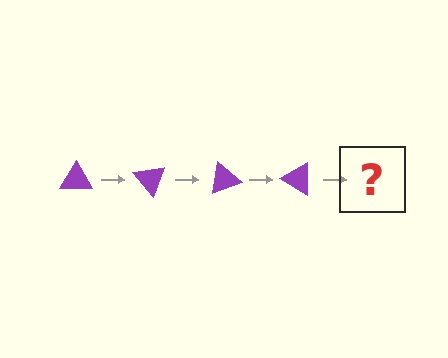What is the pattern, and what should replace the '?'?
The pattern is that the triangle rotates 50 degrees each step. The '?' should be a purple triangle rotated 200 degrees.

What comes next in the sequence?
The next element should be a purple triangle rotated 200 degrees.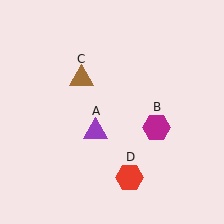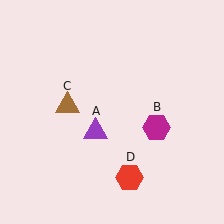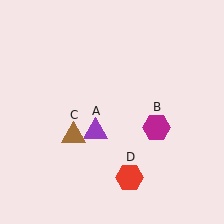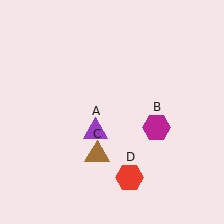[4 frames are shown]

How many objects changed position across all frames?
1 object changed position: brown triangle (object C).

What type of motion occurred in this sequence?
The brown triangle (object C) rotated counterclockwise around the center of the scene.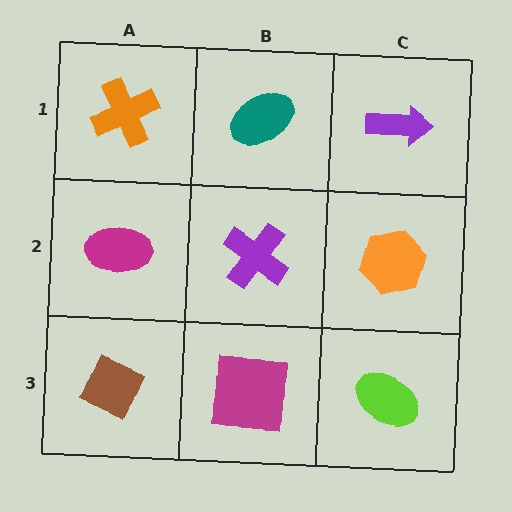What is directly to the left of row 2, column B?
A magenta ellipse.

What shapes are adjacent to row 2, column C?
A purple arrow (row 1, column C), a lime ellipse (row 3, column C), a purple cross (row 2, column B).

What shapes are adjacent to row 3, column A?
A magenta ellipse (row 2, column A), a magenta square (row 3, column B).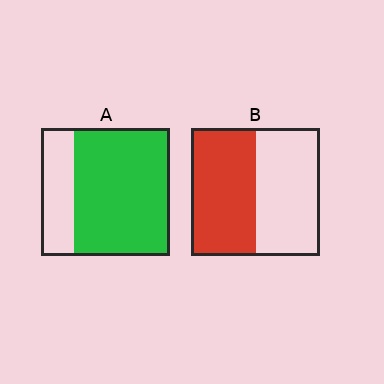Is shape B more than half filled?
Roughly half.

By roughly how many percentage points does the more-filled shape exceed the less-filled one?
By roughly 25 percentage points (A over B).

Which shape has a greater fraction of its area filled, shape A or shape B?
Shape A.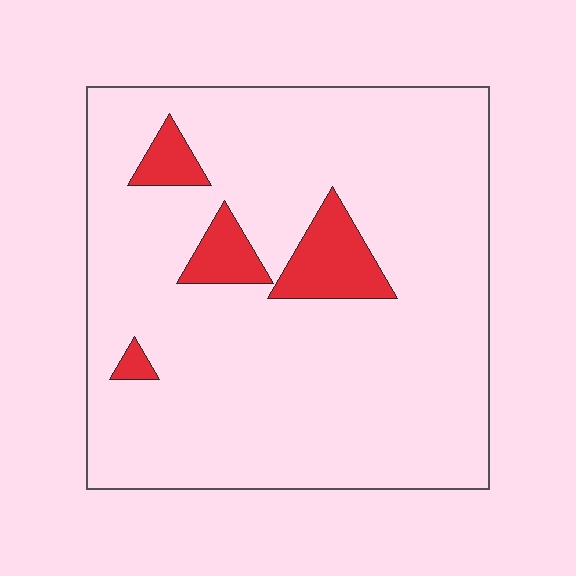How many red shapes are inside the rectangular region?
4.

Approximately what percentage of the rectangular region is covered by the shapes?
Approximately 10%.